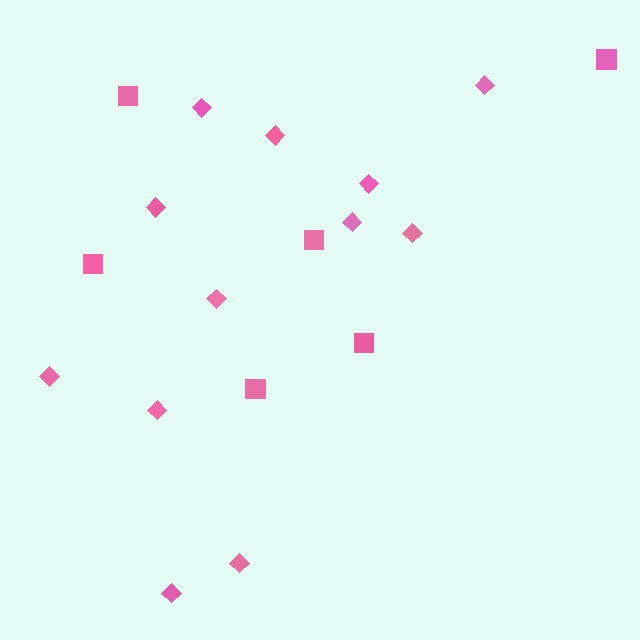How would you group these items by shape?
There are 2 groups: one group of diamonds (12) and one group of squares (6).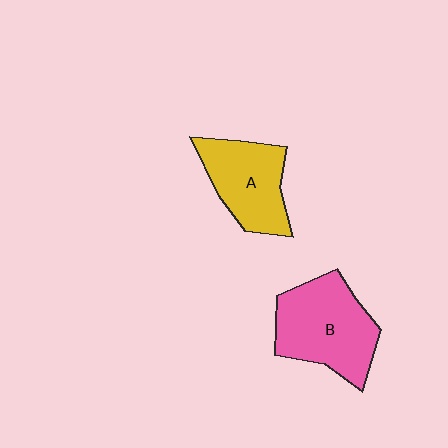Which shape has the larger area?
Shape B (pink).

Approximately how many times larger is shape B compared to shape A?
Approximately 1.3 times.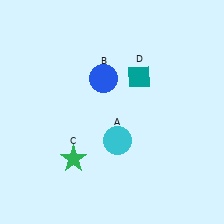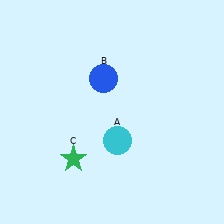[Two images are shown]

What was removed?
The teal diamond (D) was removed in Image 2.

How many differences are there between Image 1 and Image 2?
There is 1 difference between the two images.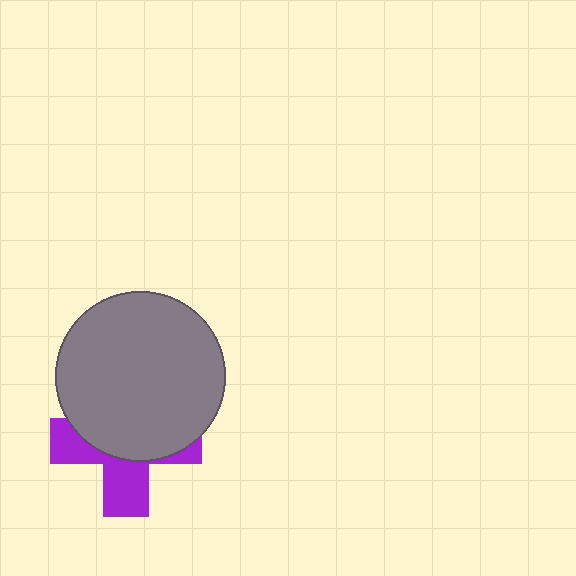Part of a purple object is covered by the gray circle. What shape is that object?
It is a cross.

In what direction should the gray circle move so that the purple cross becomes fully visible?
The gray circle should move up. That is the shortest direction to clear the overlap and leave the purple cross fully visible.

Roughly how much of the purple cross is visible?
A small part of it is visible (roughly 41%).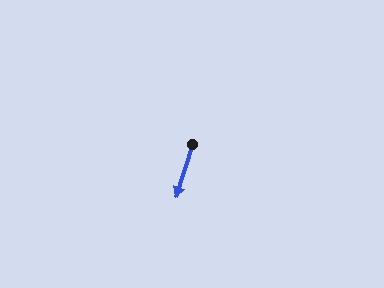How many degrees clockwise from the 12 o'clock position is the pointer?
Approximately 197 degrees.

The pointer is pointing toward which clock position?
Roughly 7 o'clock.